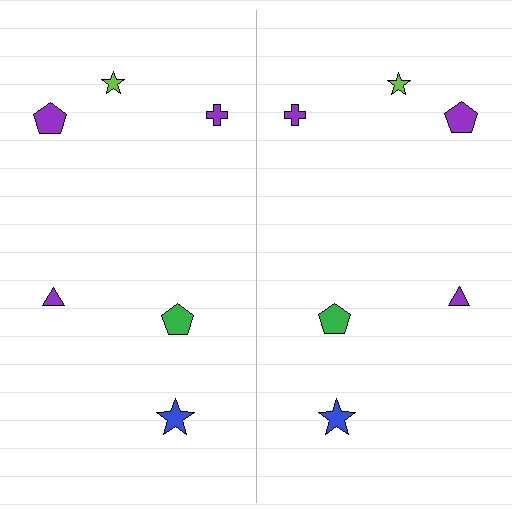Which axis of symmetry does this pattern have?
The pattern has a vertical axis of symmetry running through the center of the image.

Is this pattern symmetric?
Yes, this pattern has bilateral (reflection) symmetry.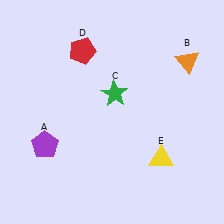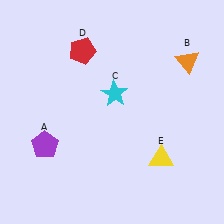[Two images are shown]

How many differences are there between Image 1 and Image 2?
There is 1 difference between the two images.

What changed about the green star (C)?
In Image 1, C is green. In Image 2, it changed to cyan.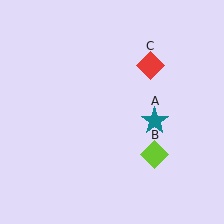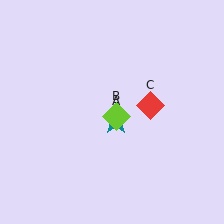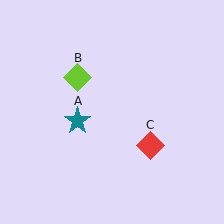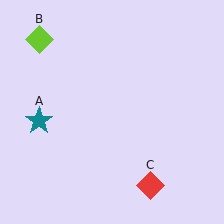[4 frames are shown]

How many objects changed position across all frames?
3 objects changed position: teal star (object A), lime diamond (object B), red diamond (object C).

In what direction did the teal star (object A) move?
The teal star (object A) moved left.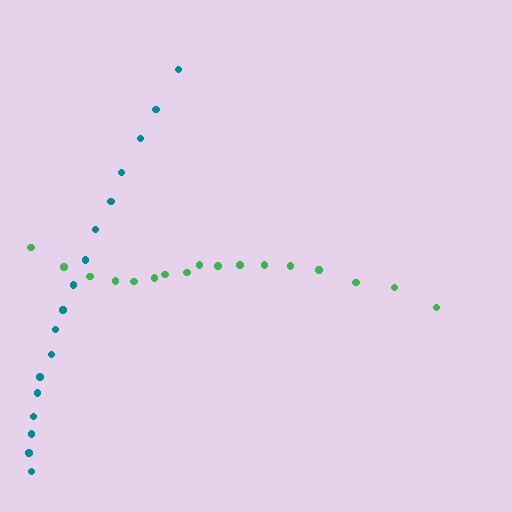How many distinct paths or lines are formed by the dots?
There are 2 distinct paths.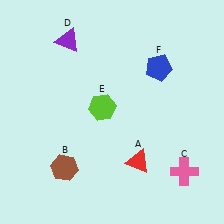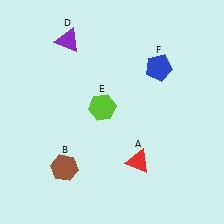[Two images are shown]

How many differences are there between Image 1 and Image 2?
There is 1 difference between the two images.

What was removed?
The pink cross (C) was removed in Image 2.